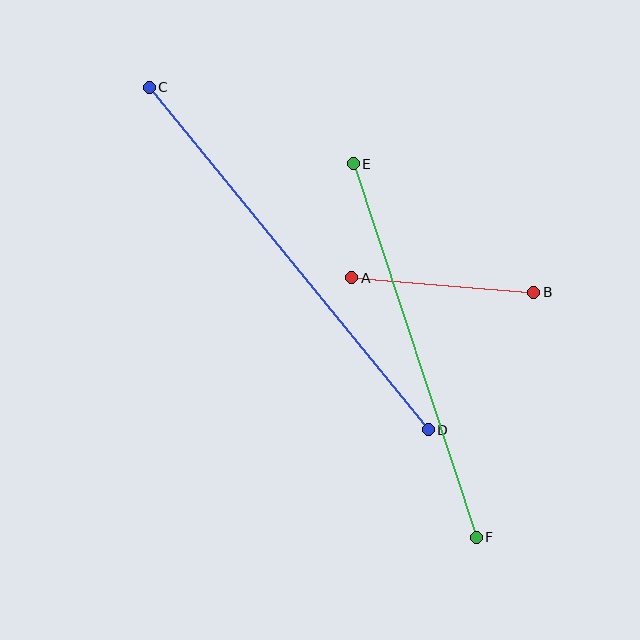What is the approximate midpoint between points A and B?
The midpoint is at approximately (443, 285) pixels.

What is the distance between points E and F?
The distance is approximately 393 pixels.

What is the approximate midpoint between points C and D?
The midpoint is at approximately (289, 259) pixels.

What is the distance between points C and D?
The distance is approximately 442 pixels.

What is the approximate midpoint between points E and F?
The midpoint is at approximately (415, 351) pixels.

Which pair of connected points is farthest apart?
Points C and D are farthest apart.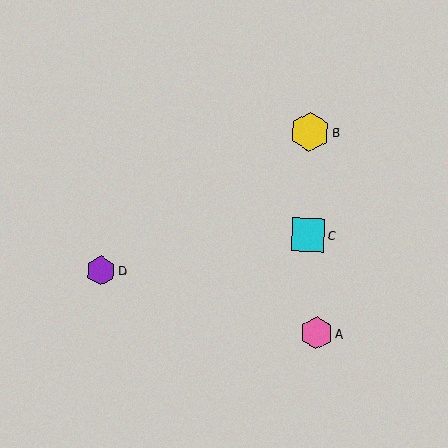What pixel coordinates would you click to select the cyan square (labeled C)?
Click at (308, 235) to select the cyan square C.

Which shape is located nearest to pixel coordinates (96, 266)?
The purple hexagon (labeled D) at (101, 270) is nearest to that location.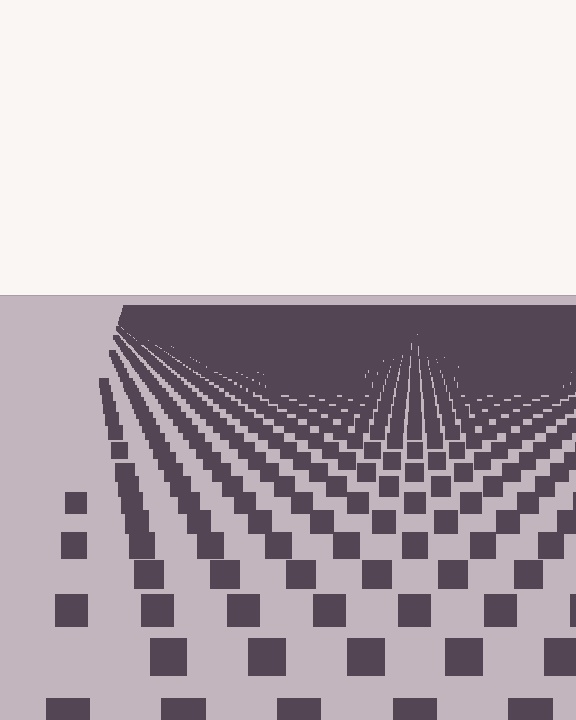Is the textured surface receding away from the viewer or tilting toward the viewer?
The surface is receding away from the viewer. Texture elements get smaller and denser toward the top.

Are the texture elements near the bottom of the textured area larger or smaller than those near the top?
Larger. Near the bottom, elements are closer to the viewer and appear at a bigger on-screen size.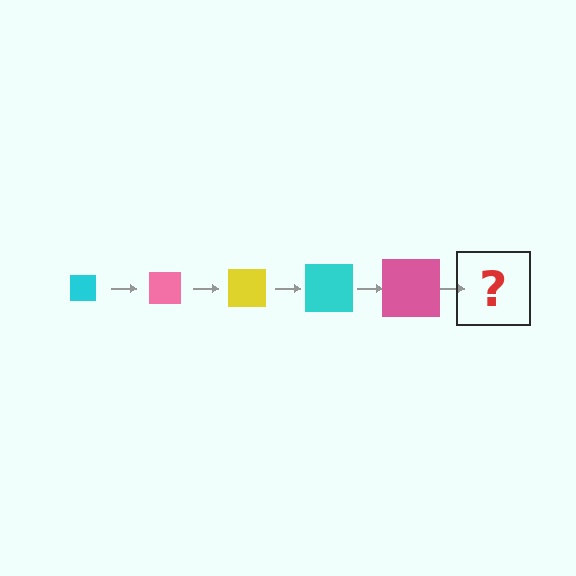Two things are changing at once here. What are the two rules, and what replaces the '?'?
The two rules are that the square grows larger each step and the color cycles through cyan, pink, and yellow. The '?' should be a yellow square, larger than the previous one.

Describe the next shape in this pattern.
It should be a yellow square, larger than the previous one.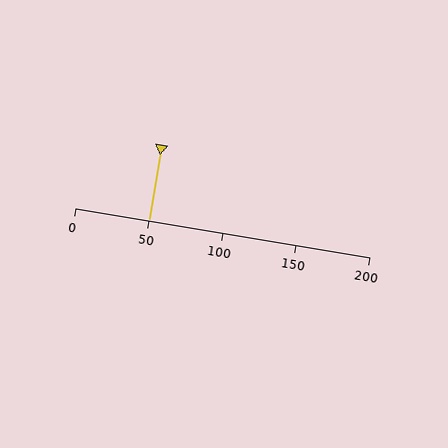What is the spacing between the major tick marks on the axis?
The major ticks are spaced 50 apart.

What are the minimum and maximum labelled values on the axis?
The axis runs from 0 to 200.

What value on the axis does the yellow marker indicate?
The marker indicates approximately 50.